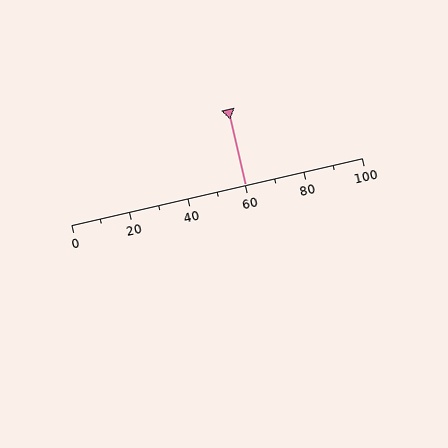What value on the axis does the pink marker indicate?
The marker indicates approximately 60.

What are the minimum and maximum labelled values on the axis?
The axis runs from 0 to 100.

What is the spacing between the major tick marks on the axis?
The major ticks are spaced 20 apart.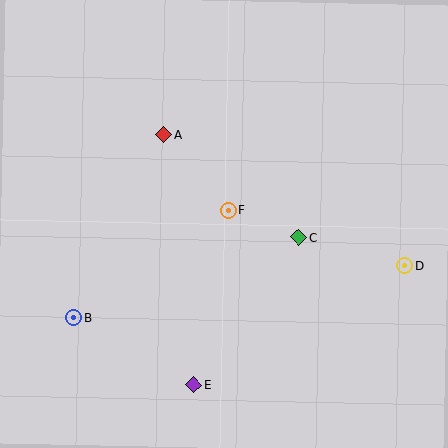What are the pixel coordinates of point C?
Point C is at (298, 237).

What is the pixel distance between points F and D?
The distance between F and D is 185 pixels.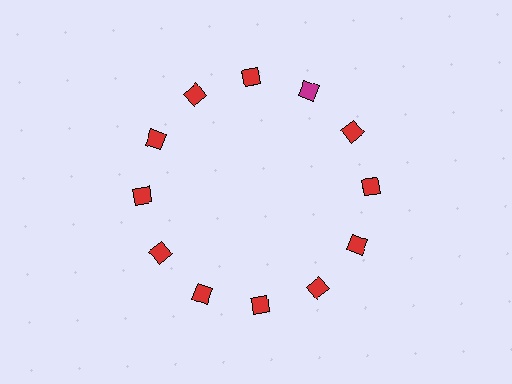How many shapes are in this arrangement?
There are 12 shapes arranged in a ring pattern.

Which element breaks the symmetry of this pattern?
The magenta diamond at roughly the 1 o'clock position breaks the symmetry. All other shapes are red diamonds.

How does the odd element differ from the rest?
It has a different color: magenta instead of red.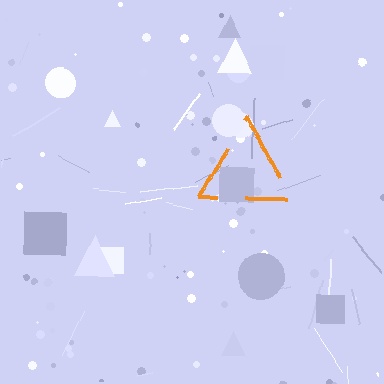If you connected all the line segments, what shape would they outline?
They would outline a triangle.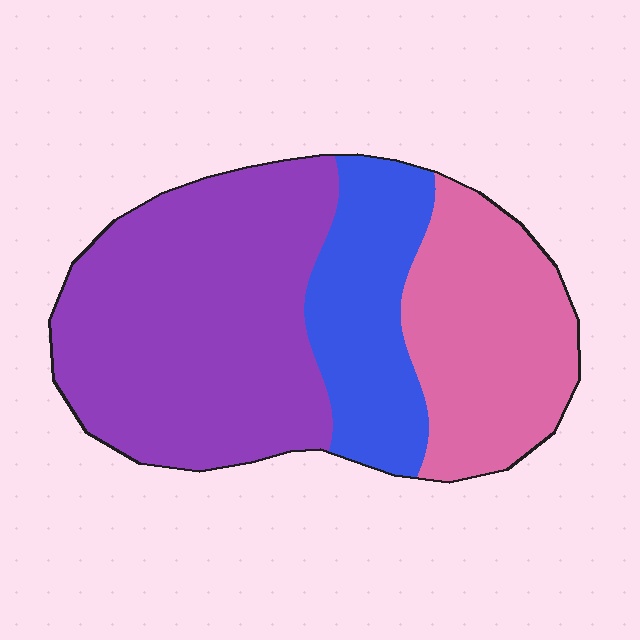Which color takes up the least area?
Blue, at roughly 20%.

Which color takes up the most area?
Purple, at roughly 50%.